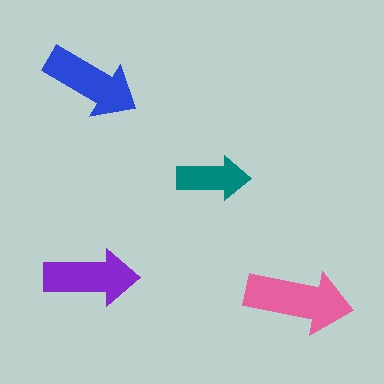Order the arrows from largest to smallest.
the pink one, the blue one, the purple one, the teal one.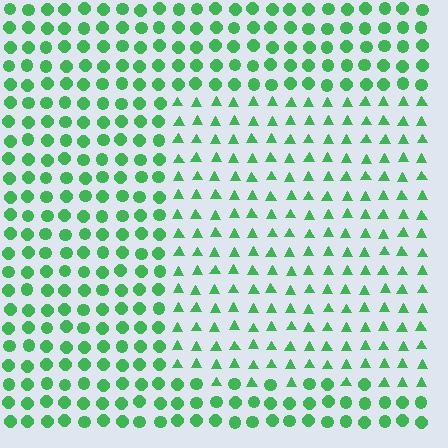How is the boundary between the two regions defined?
The boundary is defined by a change in element shape: triangles inside vs. circles outside. All elements share the same color and spacing.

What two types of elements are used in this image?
The image uses triangles inside the rectangle region and circles outside it.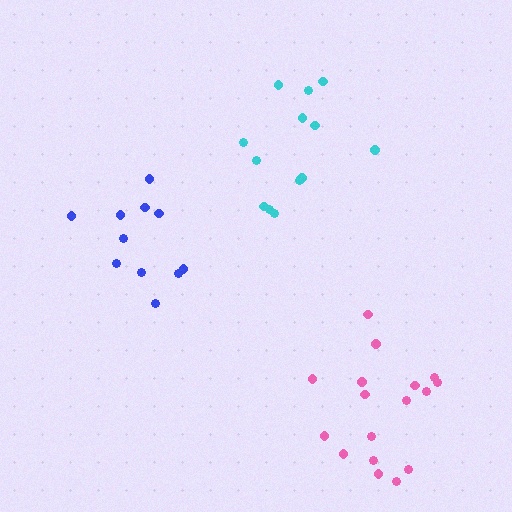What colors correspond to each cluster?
The clusters are colored: cyan, pink, blue.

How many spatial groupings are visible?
There are 3 spatial groupings.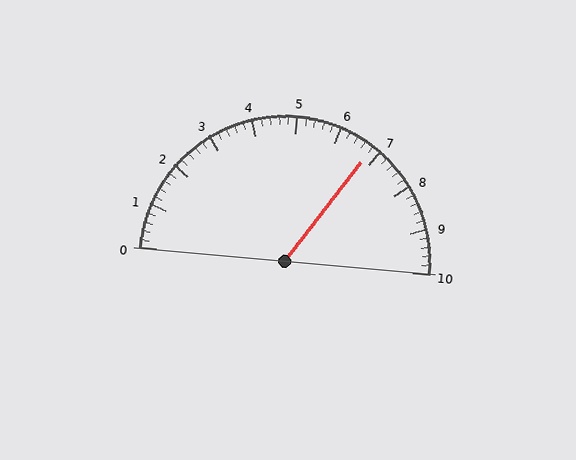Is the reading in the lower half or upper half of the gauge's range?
The reading is in the upper half of the range (0 to 10).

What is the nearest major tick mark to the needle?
The nearest major tick mark is 7.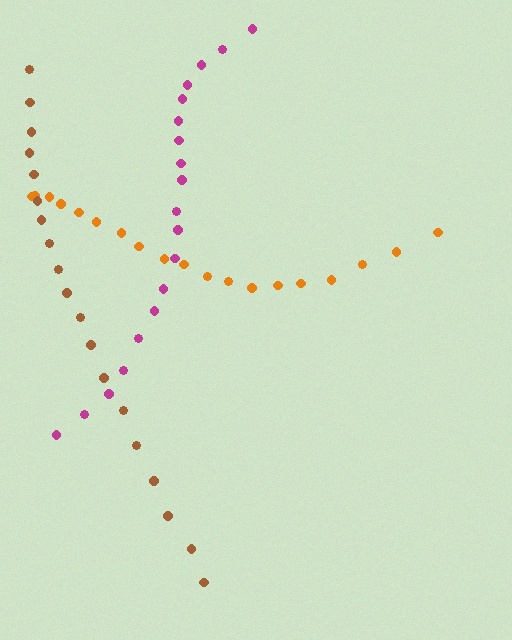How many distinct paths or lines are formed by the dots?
There are 3 distinct paths.